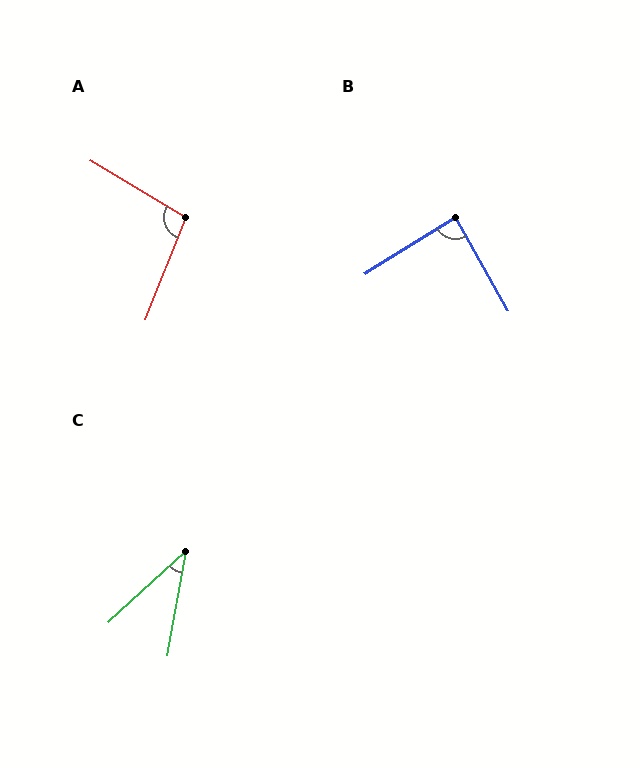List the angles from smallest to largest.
C (37°), B (87°), A (100°).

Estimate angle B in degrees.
Approximately 87 degrees.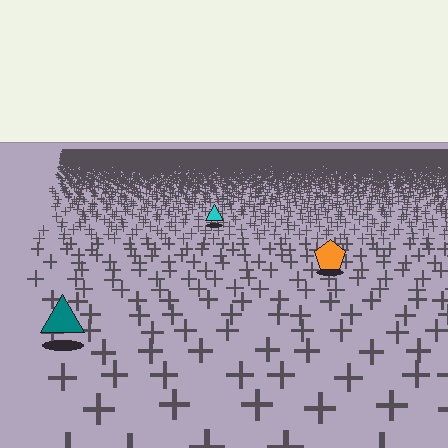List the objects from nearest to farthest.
From nearest to farthest: the teal triangle, the orange pentagon, the cyan triangle.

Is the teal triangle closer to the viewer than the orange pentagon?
Yes. The teal triangle is closer — you can tell from the texture gradient: the ground texture is coarser near it.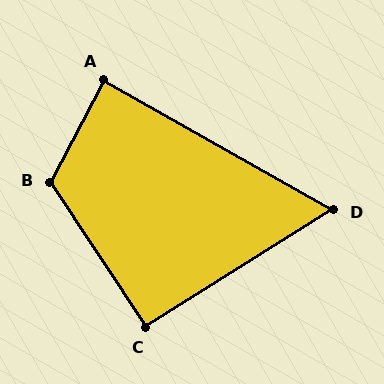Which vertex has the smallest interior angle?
D, at approximately 61 degrees.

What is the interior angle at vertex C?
Approximately 92 degrees (approximately right).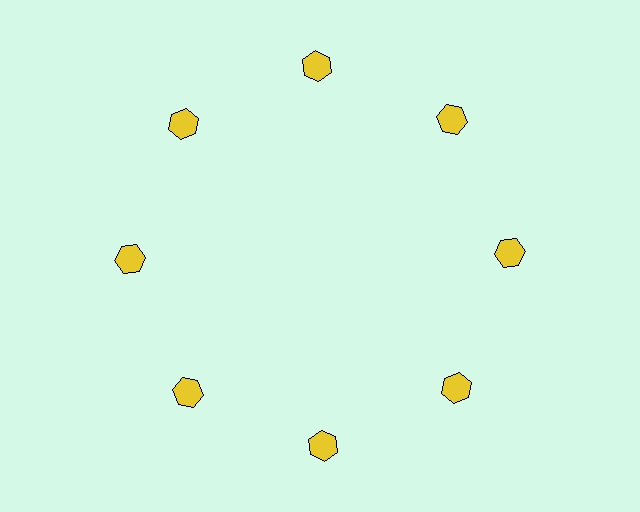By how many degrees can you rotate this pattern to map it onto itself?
The pattern maps onto itself every 45 degrees of rotation.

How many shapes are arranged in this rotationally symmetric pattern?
There are 8 shapes, arranged in 8 groups of 1.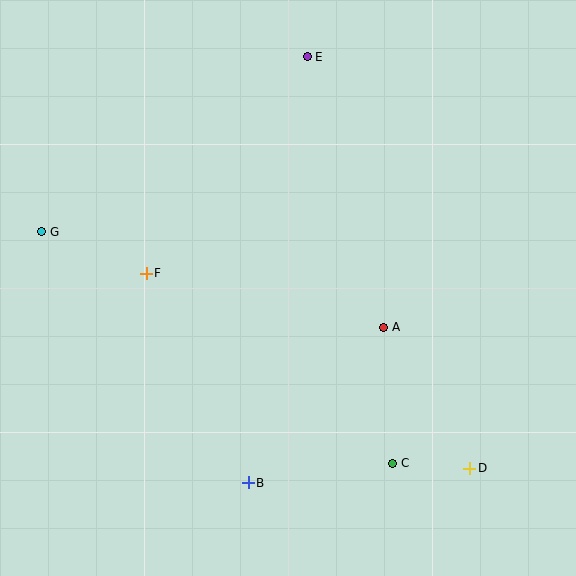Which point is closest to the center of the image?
Point A at (384, 327) is closest to the center.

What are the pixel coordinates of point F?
Point F is at (146, 273).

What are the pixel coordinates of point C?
Point C is at (393, 463).